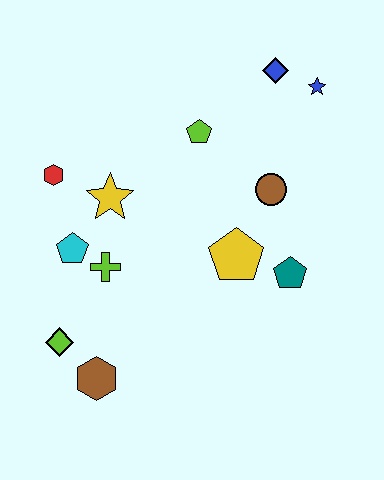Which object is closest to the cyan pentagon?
The lime cross is closest to the cyan pentagon.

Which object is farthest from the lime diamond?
The blue star is farthest from the lime diamond.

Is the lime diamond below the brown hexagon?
No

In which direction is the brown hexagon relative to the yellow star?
The brown hexagon is below the yellow star.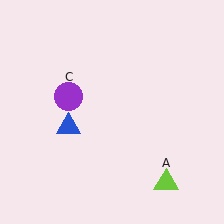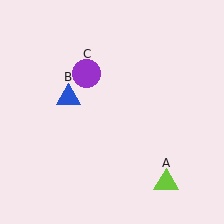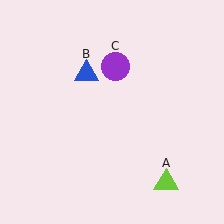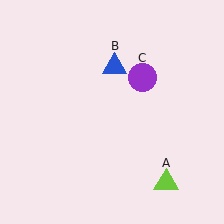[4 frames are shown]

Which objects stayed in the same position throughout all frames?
Lime triangle (object A) remained stationary.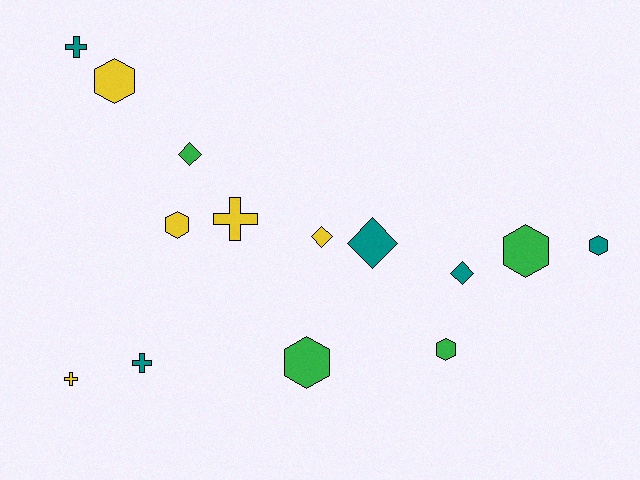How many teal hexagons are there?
There is 1 teal hexagon.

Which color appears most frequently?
Yellow, with 5 objects.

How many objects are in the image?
There are 14 objects.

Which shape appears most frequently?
Hexagon, with 6 objects.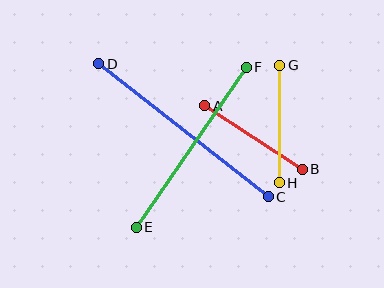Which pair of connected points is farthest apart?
Points C and D are farthest apart.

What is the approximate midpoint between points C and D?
The midpoint is at approximately (184, 130) pixels.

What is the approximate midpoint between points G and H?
The midpoint is at approximately (279, 124) pixels.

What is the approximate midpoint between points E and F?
The midpoint is at approximately (191, 147) pixels.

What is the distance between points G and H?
The distance is approximately 118 pixels.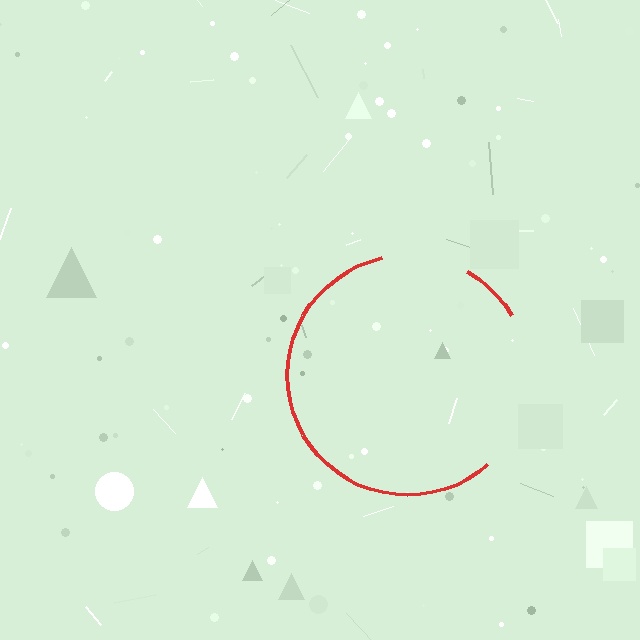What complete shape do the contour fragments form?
The contour fragments form a circle.